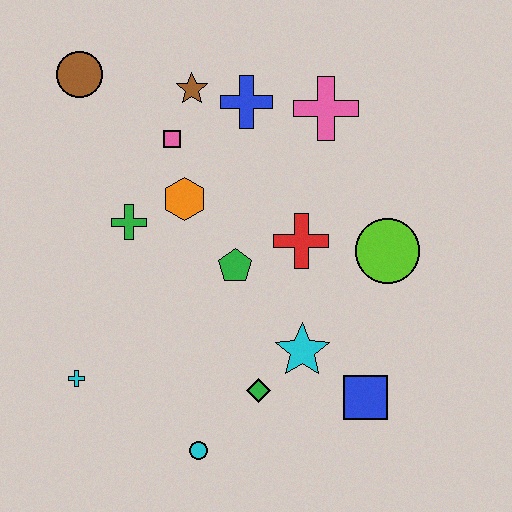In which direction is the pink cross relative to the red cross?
The pink cross is above the red cross.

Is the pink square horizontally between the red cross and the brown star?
No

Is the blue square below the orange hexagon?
Yes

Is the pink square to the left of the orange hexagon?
Yes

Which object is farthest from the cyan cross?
The pink cross is farthest from the cyan cross.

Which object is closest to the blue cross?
The brown star is closest to the blue cross.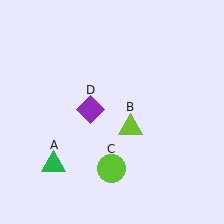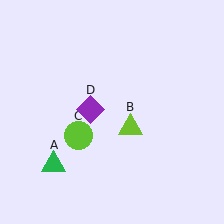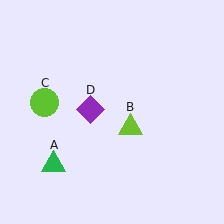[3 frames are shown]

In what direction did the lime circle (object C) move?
The lime circle (object C) moved up and to the left.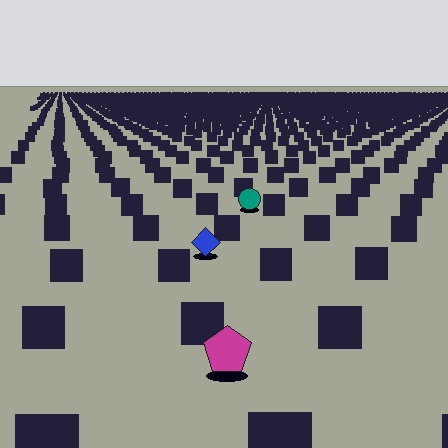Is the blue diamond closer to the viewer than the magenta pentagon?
No. The magenta pentagon is closer — you can tell from the texture gradient: the ground texture is coarser near it.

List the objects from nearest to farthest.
From nearest to farthest: the magenta pentagon, the blue diamond, the teal circle.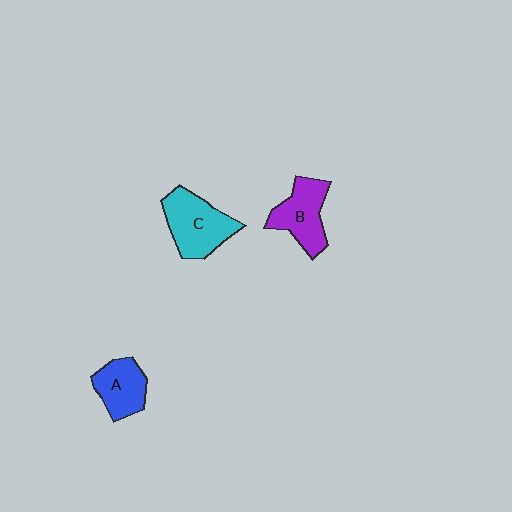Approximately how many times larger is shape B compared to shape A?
Approximately 1.2 times.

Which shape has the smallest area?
Shape A (blue).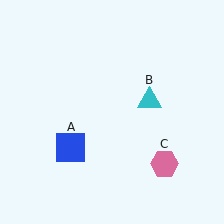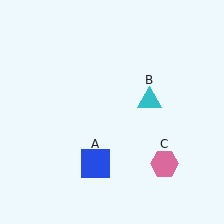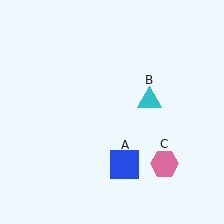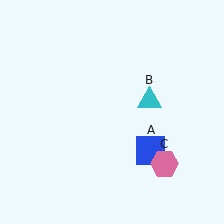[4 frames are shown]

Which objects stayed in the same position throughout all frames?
Cyan triangle (object B) and pink hexagon (object C) remained stationary.